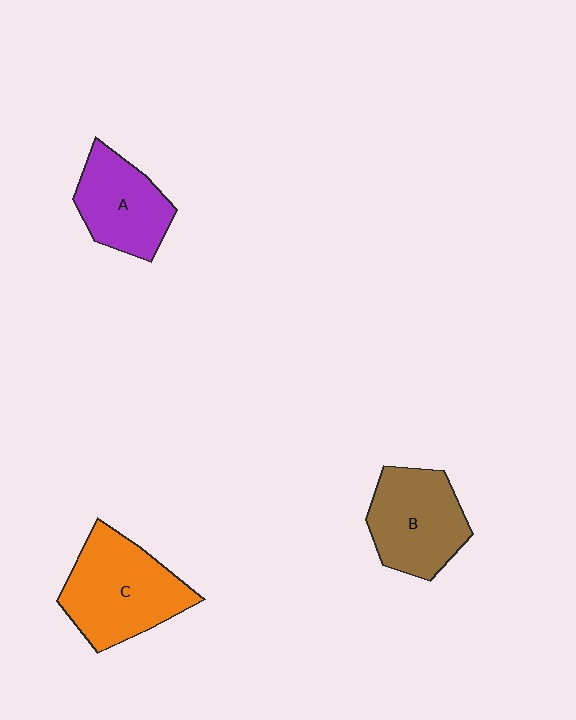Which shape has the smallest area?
Shape A (purple).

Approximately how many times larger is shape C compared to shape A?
Approximately 1.4 times.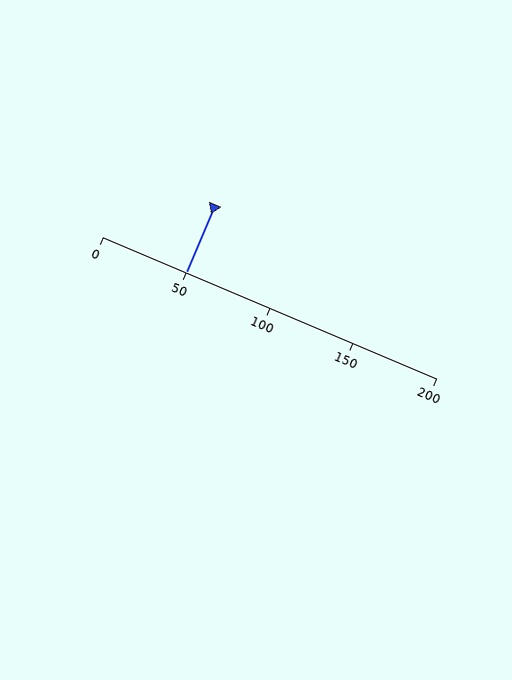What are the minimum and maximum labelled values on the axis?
The axis runs from 0 to 200.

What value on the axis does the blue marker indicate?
The marker indicates approximately 50.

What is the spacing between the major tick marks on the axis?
The major ticks are spaced 50 apart.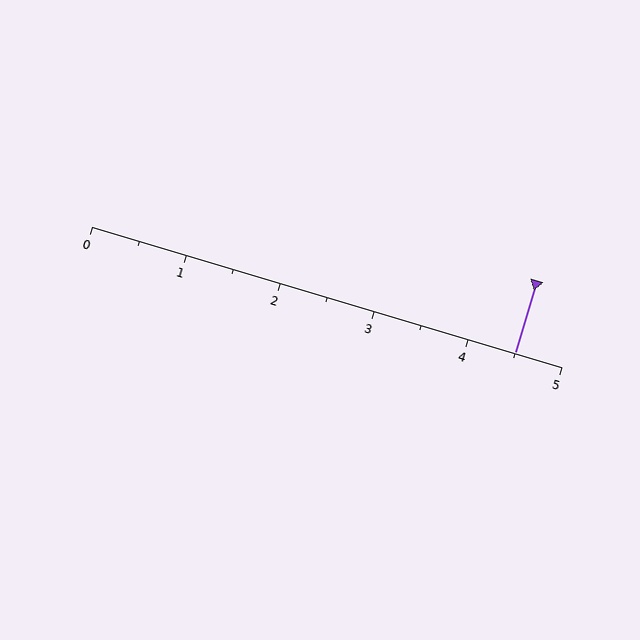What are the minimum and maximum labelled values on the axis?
The axis runs from 0 to 5.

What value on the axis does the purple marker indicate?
The marker indicates approximately 4.5.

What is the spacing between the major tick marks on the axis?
The major ticks are spaced 1 apart.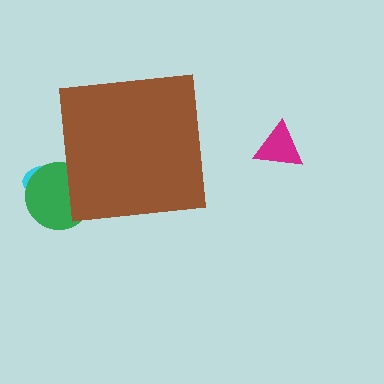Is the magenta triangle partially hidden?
No, the magenta triangle is fully visible.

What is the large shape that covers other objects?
A brown square.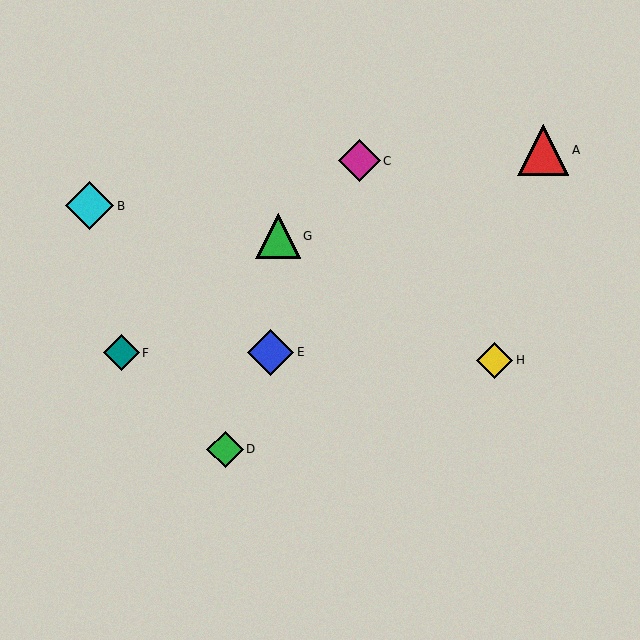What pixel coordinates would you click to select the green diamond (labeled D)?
Click at (225, 449) to select the green diamond D.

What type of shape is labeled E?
Shape E is a blue diamond.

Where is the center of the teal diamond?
The center of the teal diamond is at (121, 353).